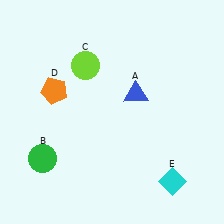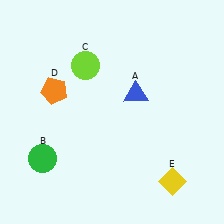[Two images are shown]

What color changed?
The diamond (E) changed from cyan in Image 1 to yellow in Image 2.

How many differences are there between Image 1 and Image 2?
There is 1 difference between the two images.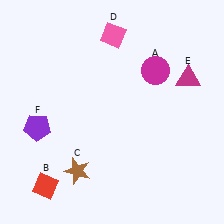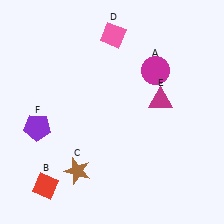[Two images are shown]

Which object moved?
The magenta triangle (E) moved left.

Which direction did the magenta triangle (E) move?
The magenta triangle (E) moved left.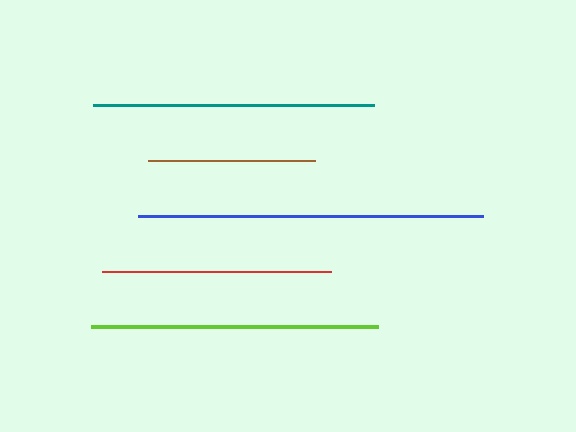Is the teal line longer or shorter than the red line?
The teal line is longer than the red line.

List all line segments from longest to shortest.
From longest to shortest: blue, lime, teal, red, brown.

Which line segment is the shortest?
The brown line is the shortest at approximately 167 pixels.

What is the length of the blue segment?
The blue segment is approximately 345 pixels long.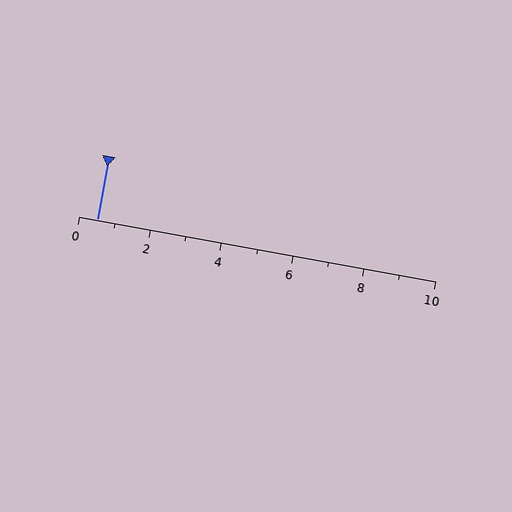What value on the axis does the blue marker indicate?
The marker indicates approximately 0.5.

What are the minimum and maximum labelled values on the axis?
The axis runs from 0 to 10.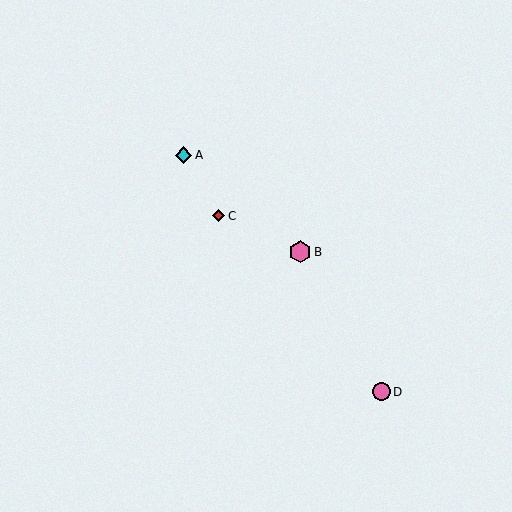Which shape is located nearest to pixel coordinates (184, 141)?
The cyan diamond (labeled A) at (184, 155) is nearest to that location.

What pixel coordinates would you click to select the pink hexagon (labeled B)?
Click at (300, 252) to select the pink hexagon B.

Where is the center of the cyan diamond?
The center of the cyan diamond is at (184, 155).